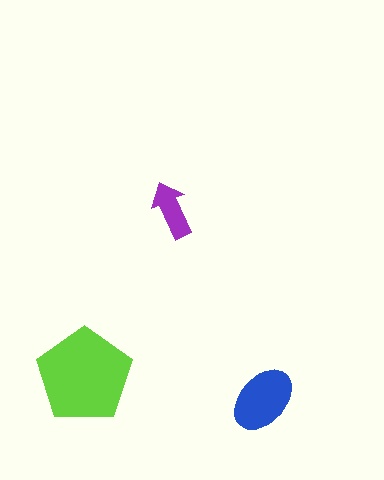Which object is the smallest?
The purple arrow.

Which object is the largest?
The lime pentagon.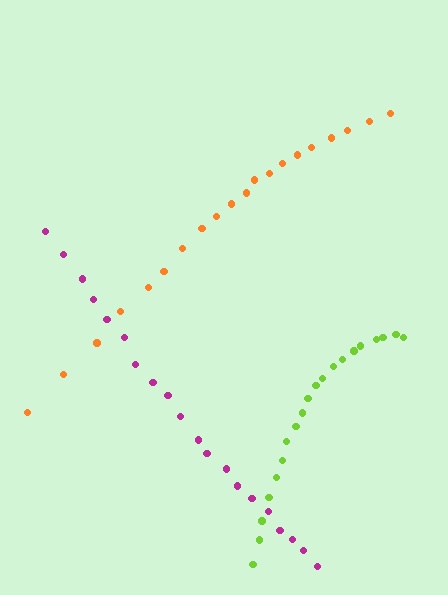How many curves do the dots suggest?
There are 3 distinct paths.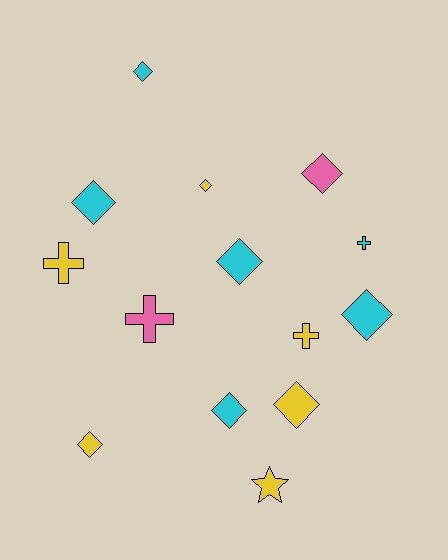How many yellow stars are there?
There is 1 yellow star.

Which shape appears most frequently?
Diamond, with 9 objects.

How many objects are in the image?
There are 14 objects.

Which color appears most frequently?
Cyan, with 6 objects.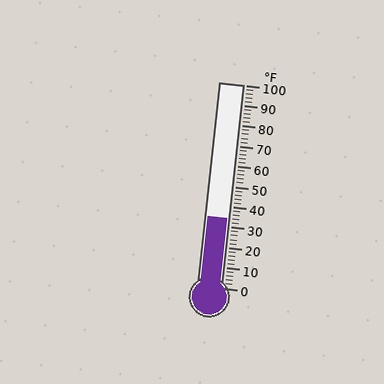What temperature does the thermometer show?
The thermometer shows approximately 34°F.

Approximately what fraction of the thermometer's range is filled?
The thermometer is filled to approximately 35% of its range.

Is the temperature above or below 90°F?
The temperature is below 90°F.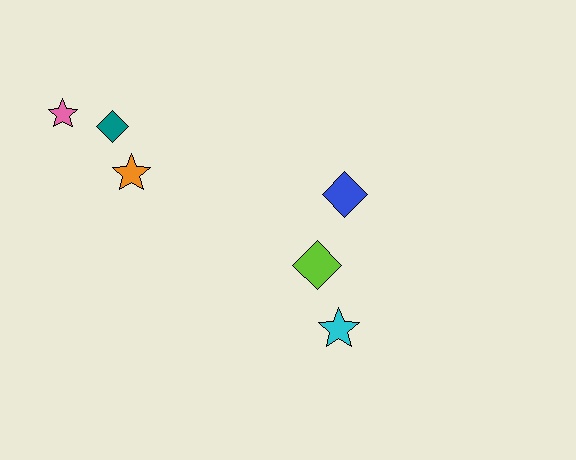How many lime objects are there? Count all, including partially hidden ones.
There is 1 lime object.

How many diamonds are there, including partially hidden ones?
There are 3 diamonds.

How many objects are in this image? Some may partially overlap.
There are 6 objects.